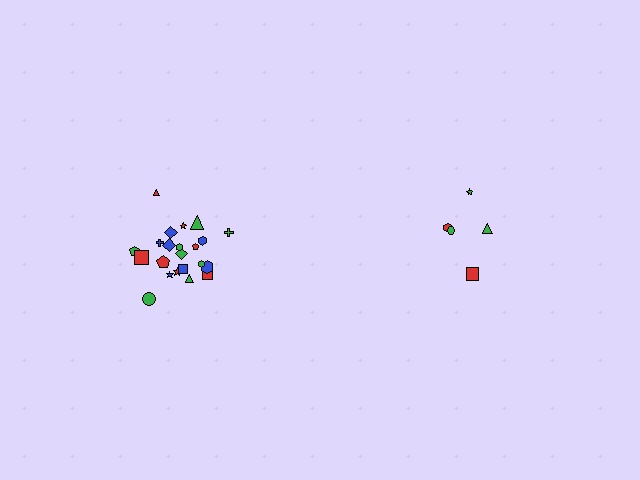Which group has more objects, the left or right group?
The left group.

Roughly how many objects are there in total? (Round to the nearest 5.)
Roughly 25 objects in total.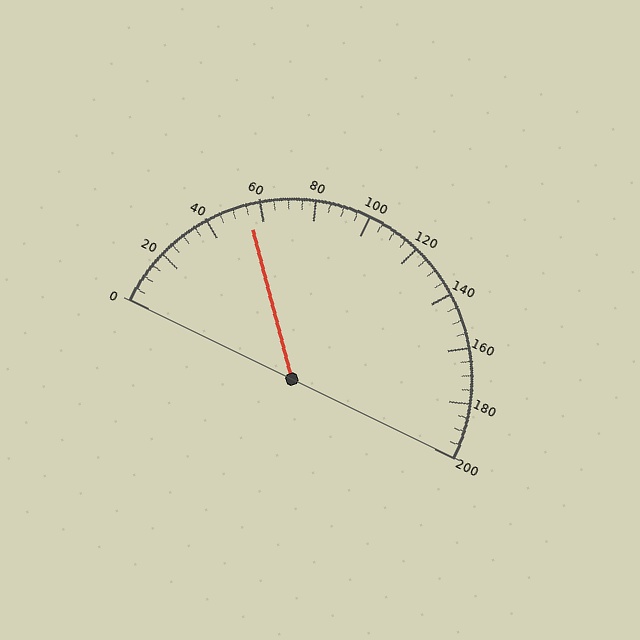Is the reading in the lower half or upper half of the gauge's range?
The reading is in the lower half of the range (0 to 200).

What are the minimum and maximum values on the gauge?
The gauge ranges from 0 to 200.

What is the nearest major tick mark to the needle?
The nearest major tick mark is 60.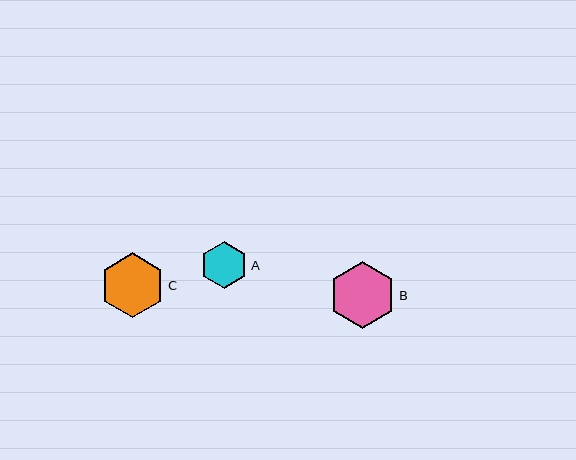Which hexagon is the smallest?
Hexagon A is the smallest with a size of approximately 47 pixels.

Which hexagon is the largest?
Hexagon B is the largest with a size of approximately 67 pixels.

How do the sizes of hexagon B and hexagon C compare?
Hexagon B and hexagon C are approximately the same size.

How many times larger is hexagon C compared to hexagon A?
Hexagon C is approximately 1.4 times the size of hexagon A.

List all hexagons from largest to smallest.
From largest to smallest: B, C, A.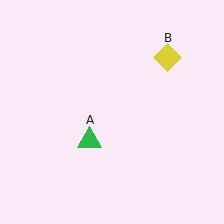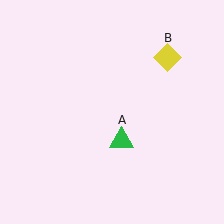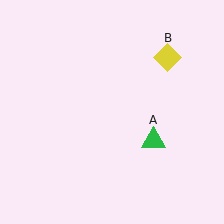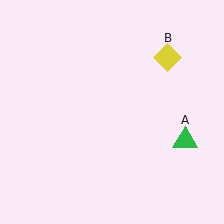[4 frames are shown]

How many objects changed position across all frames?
1 object changed position: green triangle (object A).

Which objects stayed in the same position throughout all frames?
Yellow diamond (object B) remained stationary.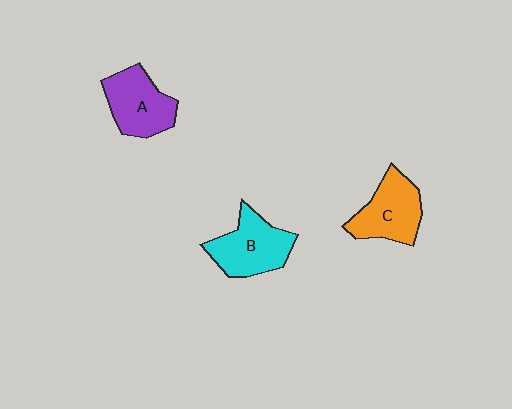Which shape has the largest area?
Shape B (cyan).